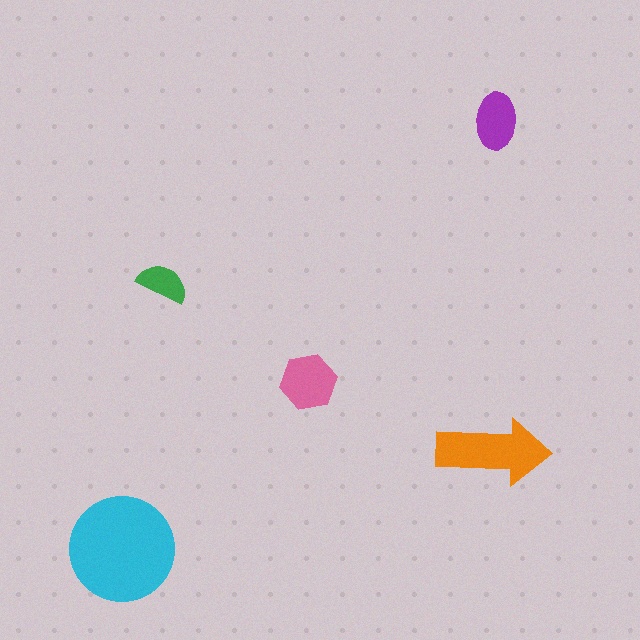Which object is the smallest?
The green semicircle.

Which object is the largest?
The cyan circle.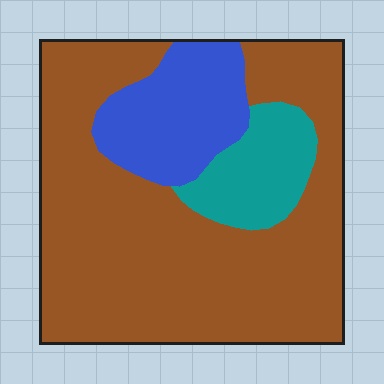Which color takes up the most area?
Brown, at roughly 70%.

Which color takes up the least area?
Teal, at roughly 10%.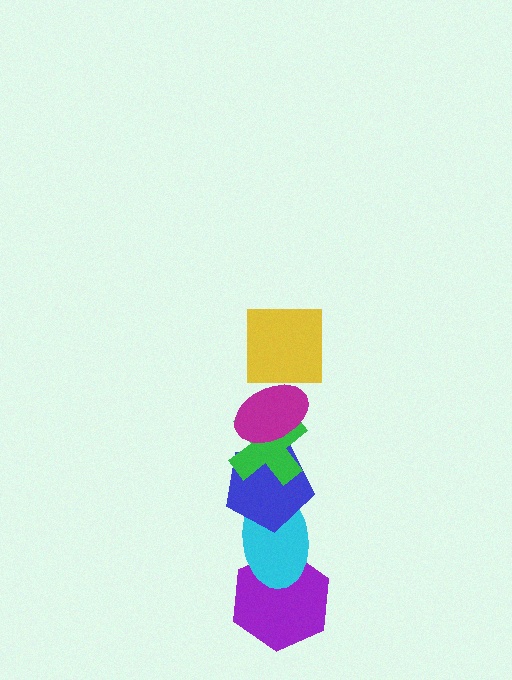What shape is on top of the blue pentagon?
The green cross is on top of the blue pentagon.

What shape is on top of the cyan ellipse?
The blue pentagon is on top of the cyan ellipse.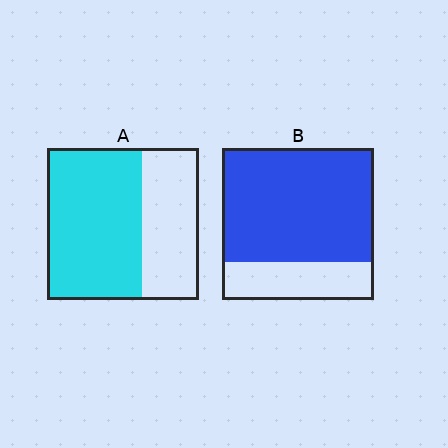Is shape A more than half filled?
Yes.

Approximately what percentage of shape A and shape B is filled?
A is approximately 60% and B is approximately 75%.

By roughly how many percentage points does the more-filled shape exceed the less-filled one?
By roughly 10 percentage points (B over A).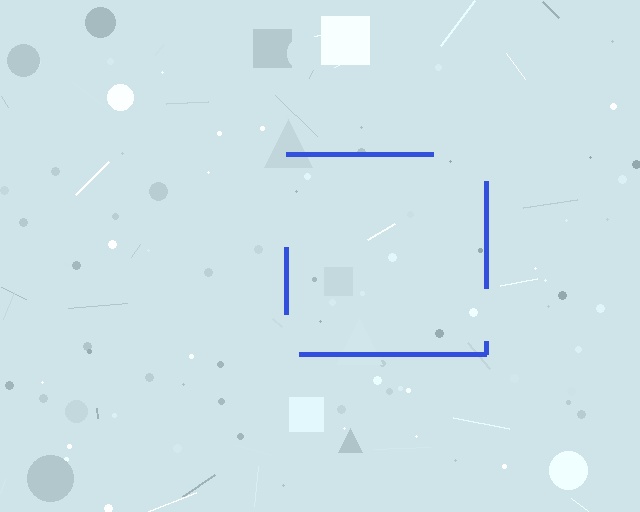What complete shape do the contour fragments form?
The contour fragments form a square.